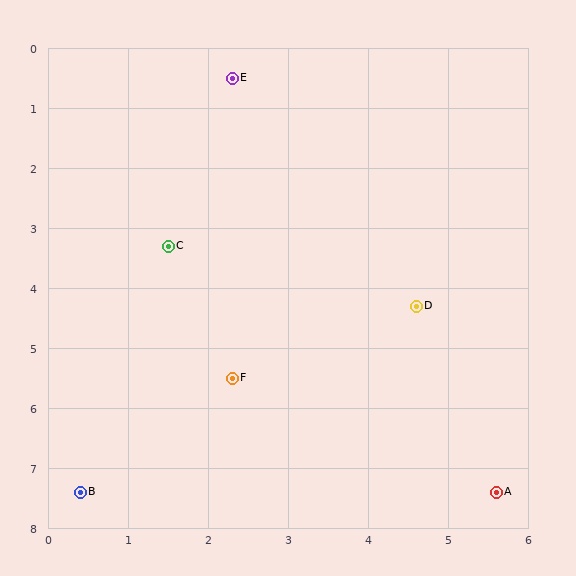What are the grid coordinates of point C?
Point C is at approximately (1.5, 3.3).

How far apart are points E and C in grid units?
Points E and C are about 2.9 grid units apart.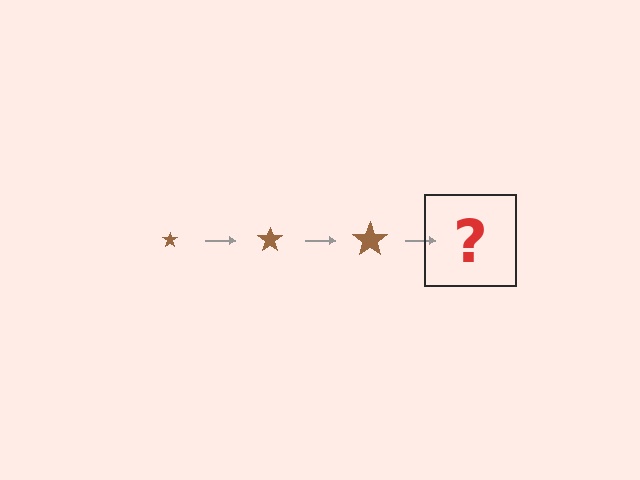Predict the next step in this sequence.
The next step is a brown star, larger than the previous one.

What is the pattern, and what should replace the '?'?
The pattern is that the star gets progressively larger each step. The '?' should be a brown star, larger than the previous one.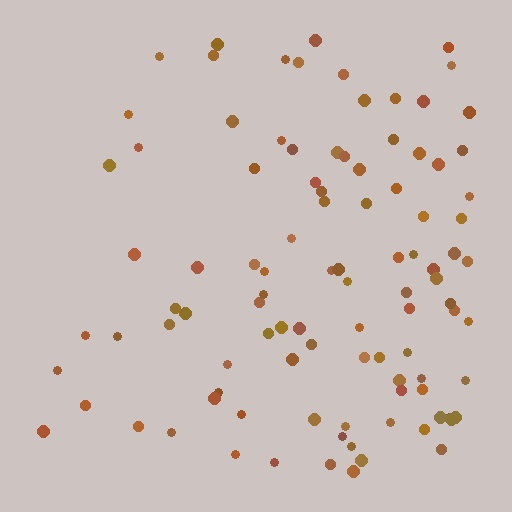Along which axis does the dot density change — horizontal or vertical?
Horizontal.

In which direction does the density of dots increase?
From left to right, with the right side densest.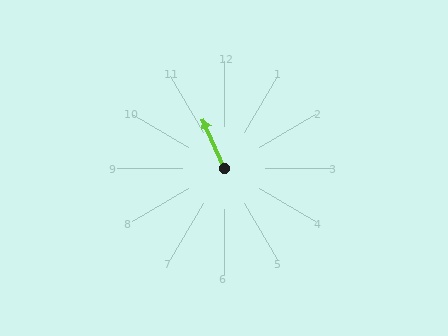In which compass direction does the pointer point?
Northwest.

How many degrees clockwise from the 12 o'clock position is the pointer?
Approximately 336 degrees.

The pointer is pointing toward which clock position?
Roughly 11 o'clock.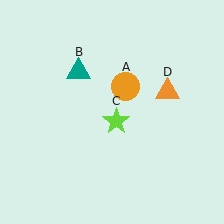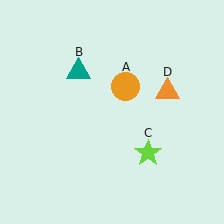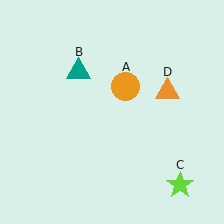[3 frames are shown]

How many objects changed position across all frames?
1 object changed position: lime star (object C).